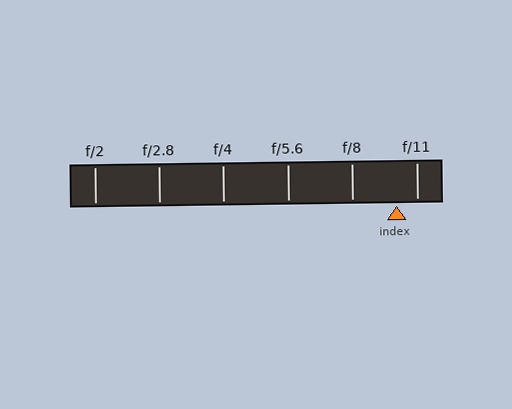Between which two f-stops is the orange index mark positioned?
The index mark is between f/8 and f/11.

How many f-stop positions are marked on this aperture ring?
There are 6 f-stop positions marked.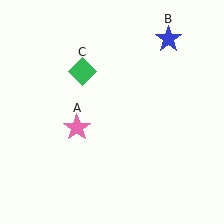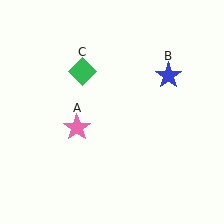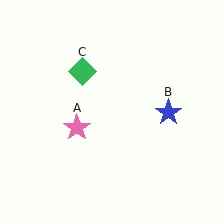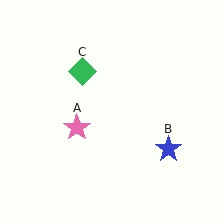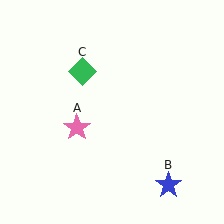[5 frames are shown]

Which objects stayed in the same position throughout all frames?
Pink star (object A) and green diamond (object C) remained stationary.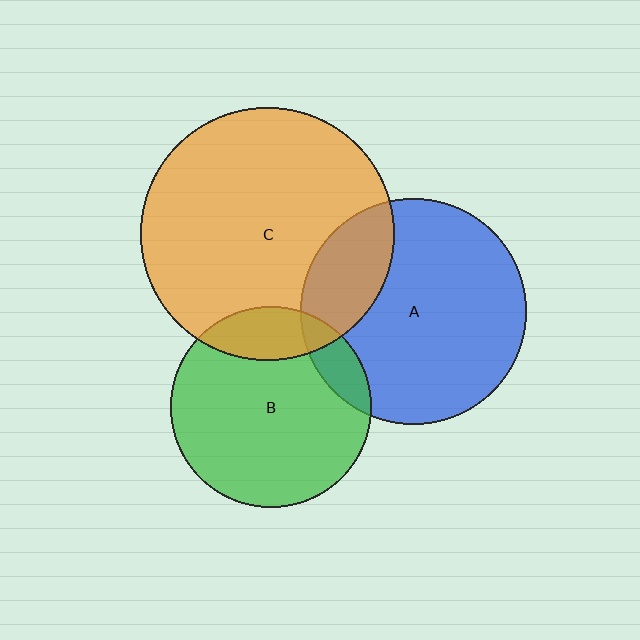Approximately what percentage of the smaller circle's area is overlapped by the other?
Approximately 10%.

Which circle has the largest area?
Circle C (orange).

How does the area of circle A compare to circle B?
Approximately 1.3 times.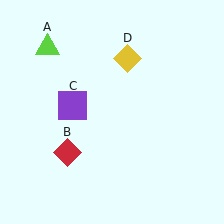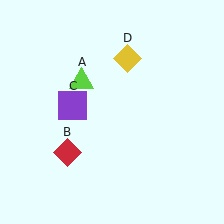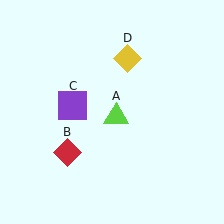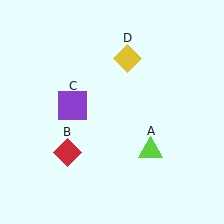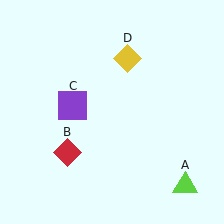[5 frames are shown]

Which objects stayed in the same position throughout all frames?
Red diamond (object B) and purple square (object C) and yellow diamond (object D) remained stationary.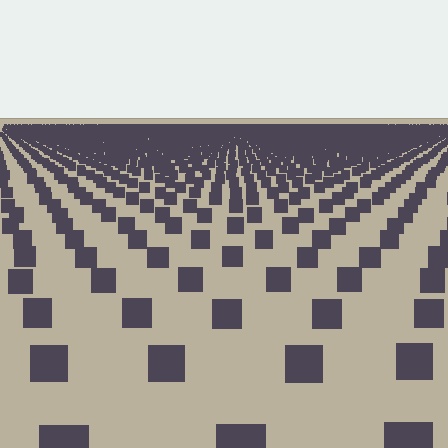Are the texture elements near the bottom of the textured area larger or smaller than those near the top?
Larger. Near the bottom, elements are closer to the viewer and appear at a bigger on-screen size.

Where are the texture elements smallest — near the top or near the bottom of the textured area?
Near the top.